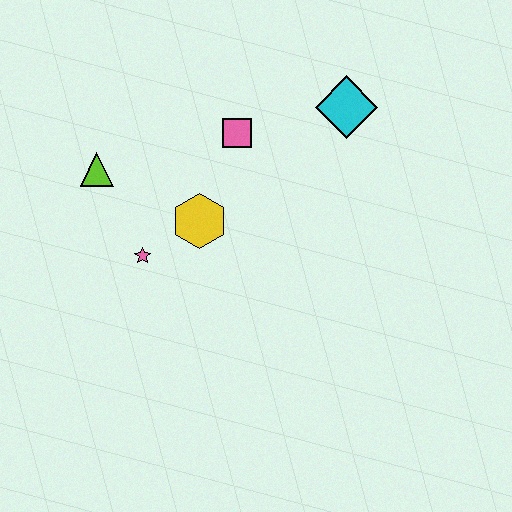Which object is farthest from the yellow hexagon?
The cyan diamond is farthest from the yellow hexagon.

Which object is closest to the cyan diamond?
The pink square is closest to the cyan diamond.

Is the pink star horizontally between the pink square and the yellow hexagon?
No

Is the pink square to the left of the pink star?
No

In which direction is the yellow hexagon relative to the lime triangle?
The yellow hexagon is to the right of the lime triangle.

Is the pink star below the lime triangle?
Yes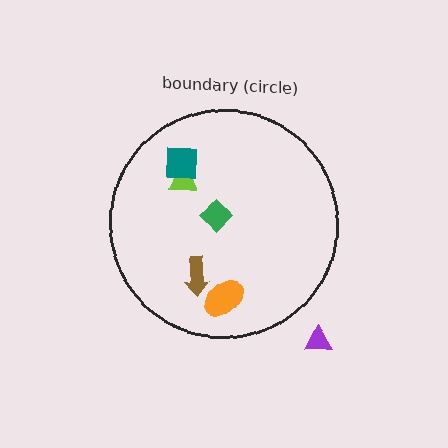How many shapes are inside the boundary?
5 inside, 1 outside.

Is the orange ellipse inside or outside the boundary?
Inside.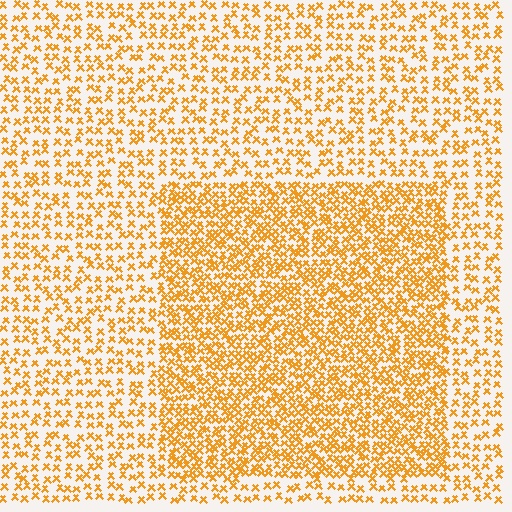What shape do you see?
I see a rectangle.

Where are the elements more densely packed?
The elements are more densely packed inside the rectangle boundary.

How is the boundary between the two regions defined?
The boundary is defined by a change in element density (approximately 1.9x ratio). All elements are the same color, size, and shape.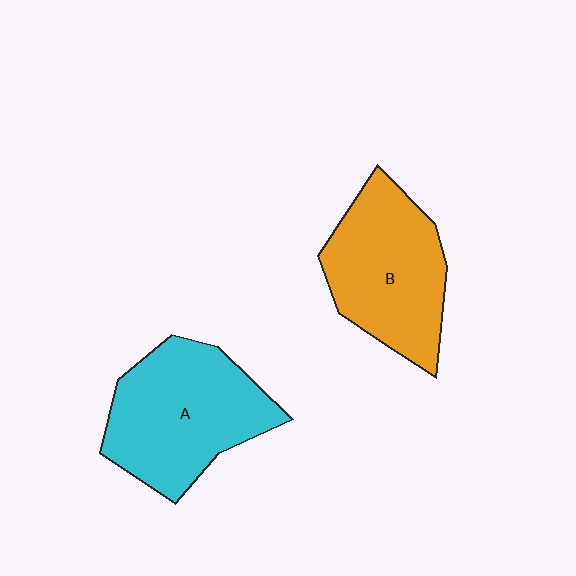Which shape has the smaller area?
Shape B (orange).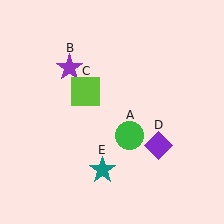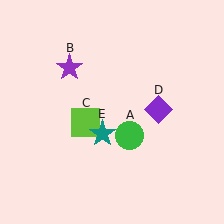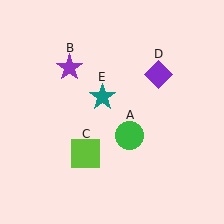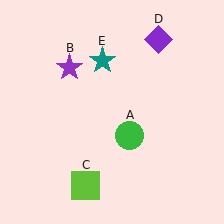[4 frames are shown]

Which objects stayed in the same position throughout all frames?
Green circle (object A) and purple star (object B) remained stationary.